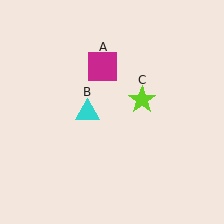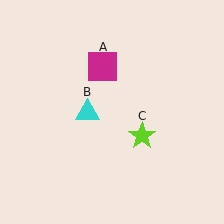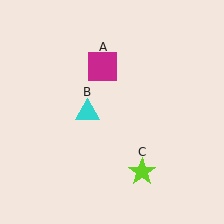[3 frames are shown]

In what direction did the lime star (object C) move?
The lime star (object C) moved down.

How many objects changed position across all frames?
1 object changed position: lime star (object C).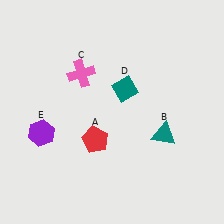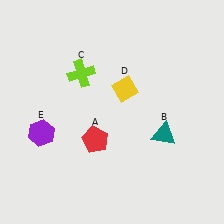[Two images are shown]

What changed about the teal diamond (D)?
In Image 1, D is teal. In Image 2, it changed to yellow.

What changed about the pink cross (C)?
In Image 1, C is pink. In Image 2, it changed to lime.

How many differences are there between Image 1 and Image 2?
There are 2 differences between the two images.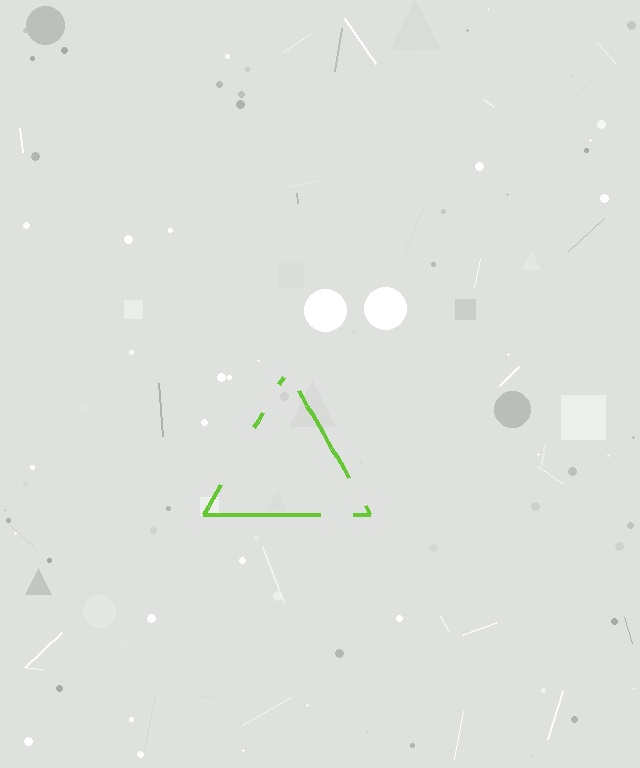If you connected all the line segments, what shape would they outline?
They would outline a triangle.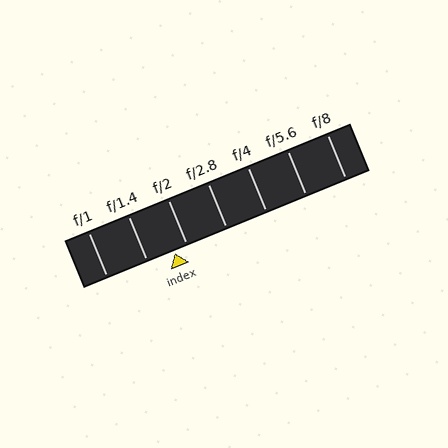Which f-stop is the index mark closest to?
The index mark is closest to f/2.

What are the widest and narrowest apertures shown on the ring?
The widest aperture shown is f/1 and the narrowest is f/8.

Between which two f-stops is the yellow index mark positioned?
The index mark is between f/1.4 and f/2.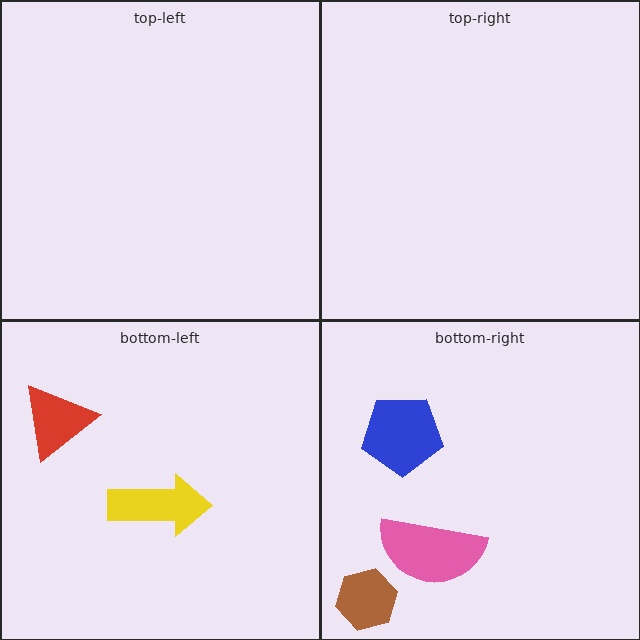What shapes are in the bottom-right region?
The pink semicircle, the brown hexagon, the blue pentagon.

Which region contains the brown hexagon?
The bottom-right region.